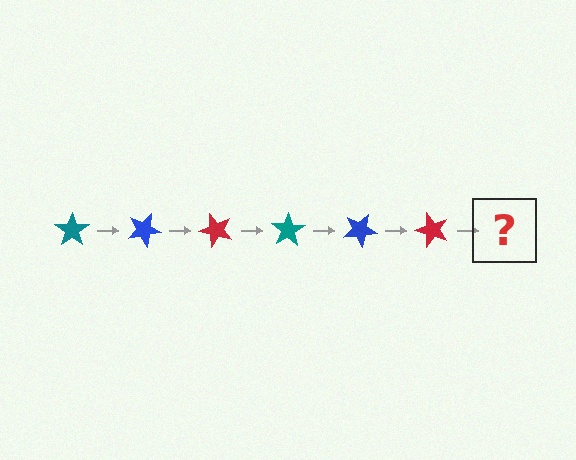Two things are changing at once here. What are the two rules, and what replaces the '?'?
The two rules are that it rotates 25 degrees each step and the color cycles through teal, blue, and red. The '?' should be a teal star, rotated 150 degrees from the start.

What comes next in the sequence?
The next element should be a teal star, rotated 150 degrees from the start.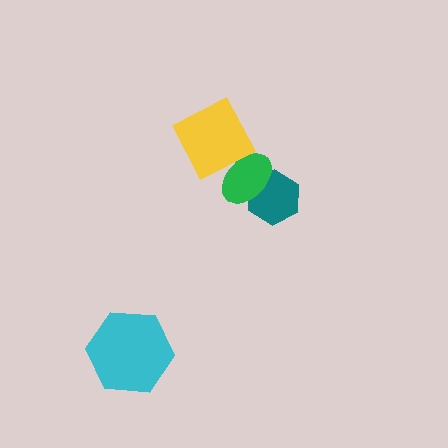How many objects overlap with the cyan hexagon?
0 objects overlap with the cyan hexagon.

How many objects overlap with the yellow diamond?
1 object overlaps with the yellow diamond.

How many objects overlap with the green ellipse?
2 objects overlap with the green ellipse.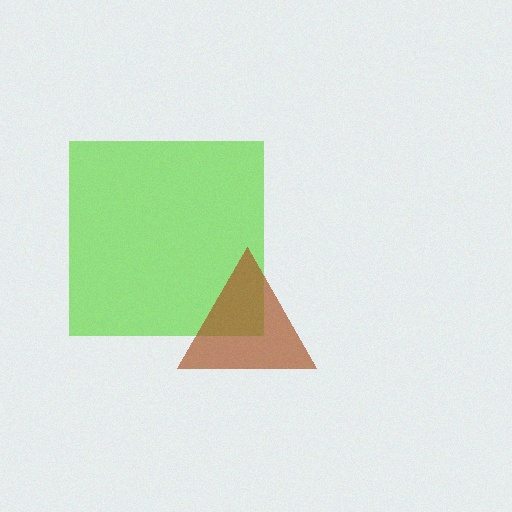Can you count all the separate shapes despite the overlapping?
Yes, there are 2 separate shapes.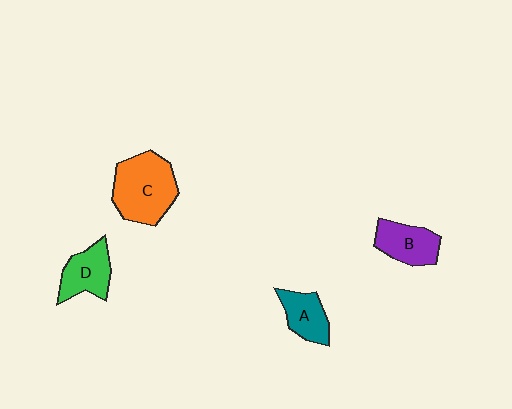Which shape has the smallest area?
Shape A (teal).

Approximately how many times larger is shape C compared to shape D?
Approximately 1.6 times.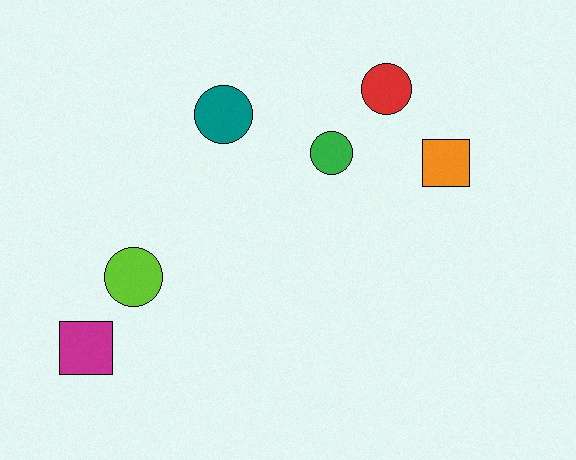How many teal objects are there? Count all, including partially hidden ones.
There is 1 teal object.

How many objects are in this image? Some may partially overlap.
There are 6 objects.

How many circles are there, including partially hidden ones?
There are 4 circles.